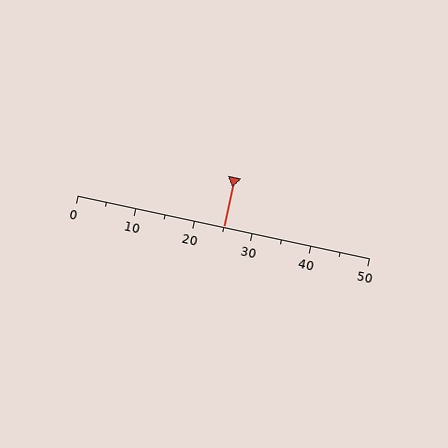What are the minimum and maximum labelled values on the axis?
The axis runs from 0 to 50.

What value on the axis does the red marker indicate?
The marker indicates approximately 25.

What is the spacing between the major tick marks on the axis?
The major ticks are spaced 10 apart.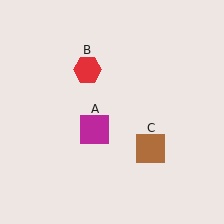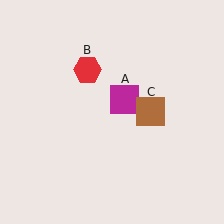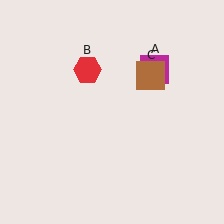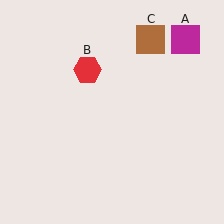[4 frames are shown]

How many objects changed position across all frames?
2 objects changed position: magenta square (object A), brown square (object C).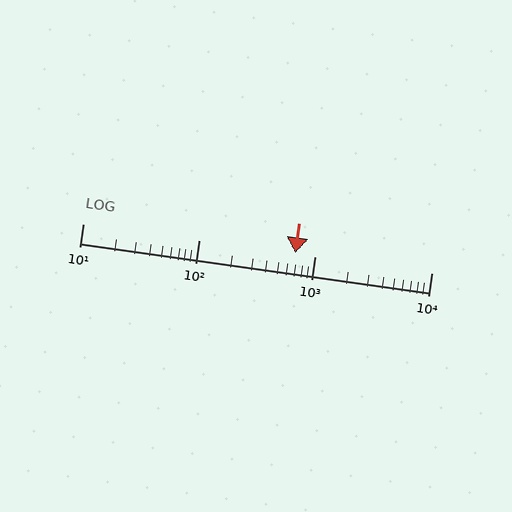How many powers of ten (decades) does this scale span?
The scale spans 3 decades, from 10 to 10000.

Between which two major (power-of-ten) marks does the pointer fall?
The pointer is between 100 and 1000.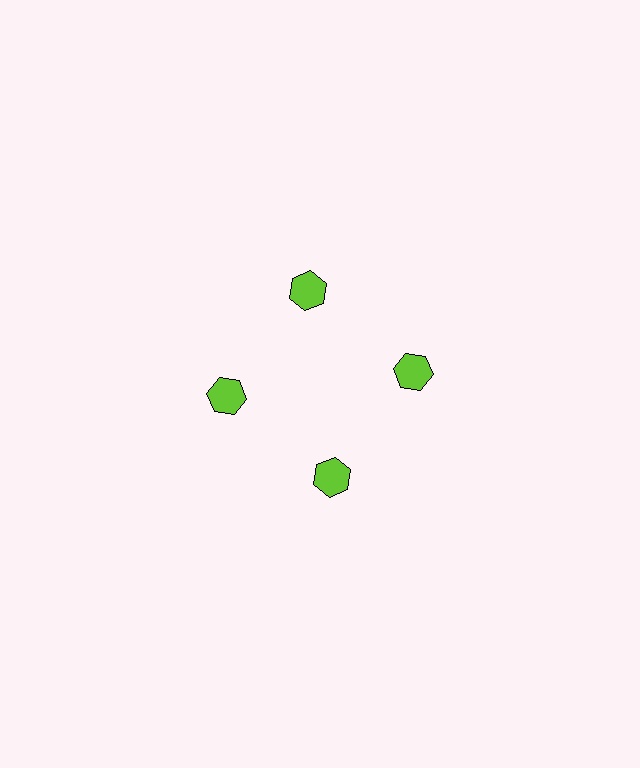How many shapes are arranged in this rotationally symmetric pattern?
There are 4 shapes, arranged in 4 groups of 1.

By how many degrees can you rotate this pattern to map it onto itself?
The pattern maps onto itself every 90 degrees of rotation.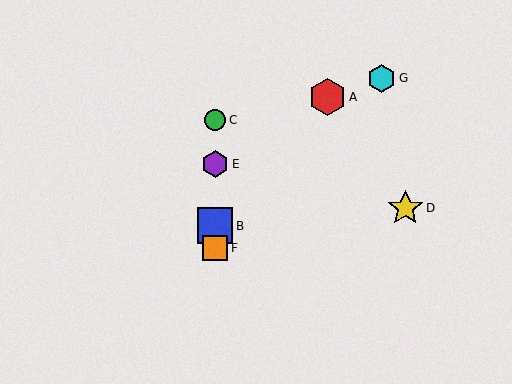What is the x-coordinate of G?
Object G is at x≈382.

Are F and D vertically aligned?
No, F is at x≈215 and D is at x≈405.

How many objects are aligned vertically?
4 objects (B, C, E, F) are aligned vertically.